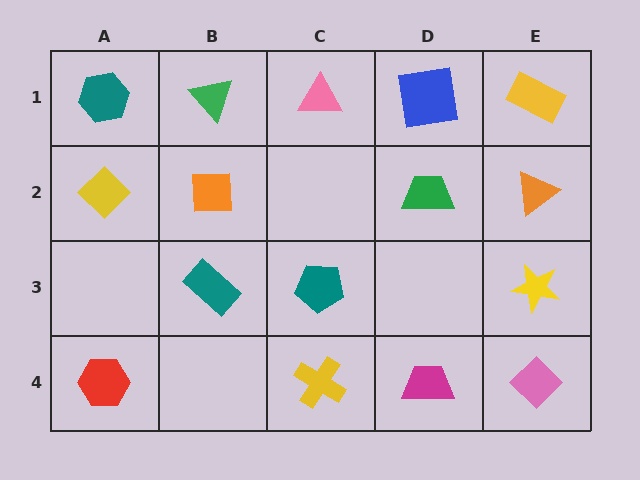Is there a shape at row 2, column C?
No, that cell is empty.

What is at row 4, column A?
A red hexagon.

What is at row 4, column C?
A yellow cross.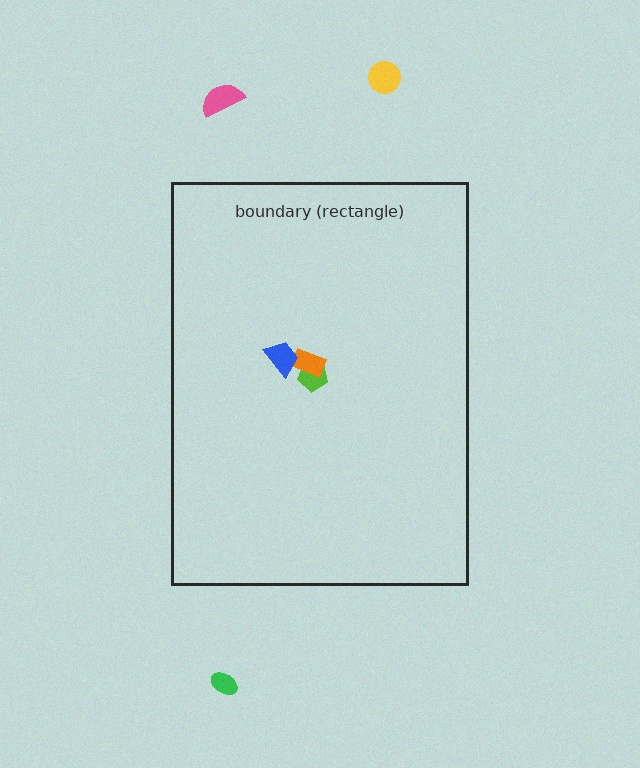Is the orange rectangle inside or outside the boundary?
Inside.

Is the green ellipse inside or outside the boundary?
Outside.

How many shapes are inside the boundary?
3 inside, 3 outside.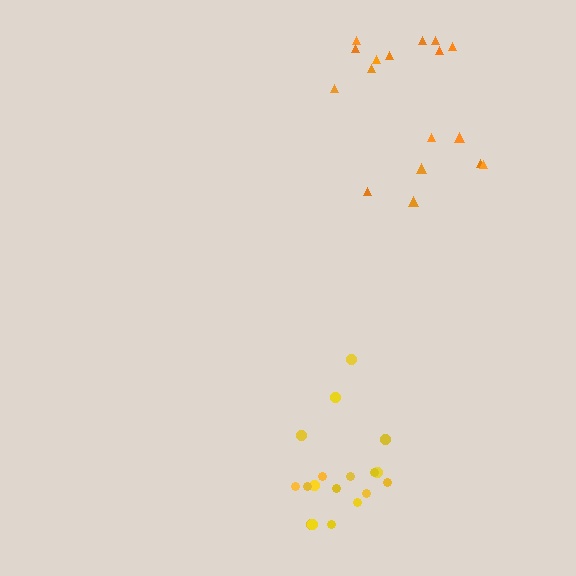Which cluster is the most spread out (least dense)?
Orange.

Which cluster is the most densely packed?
Yellow.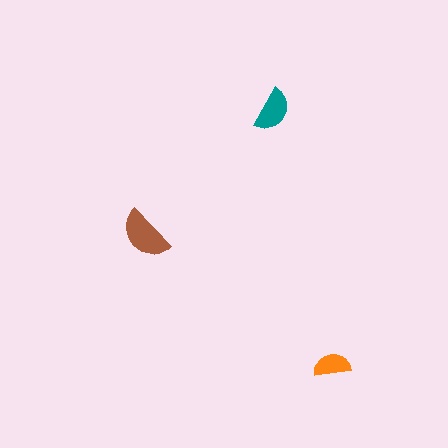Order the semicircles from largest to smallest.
the brown one, the teal one, the orange one.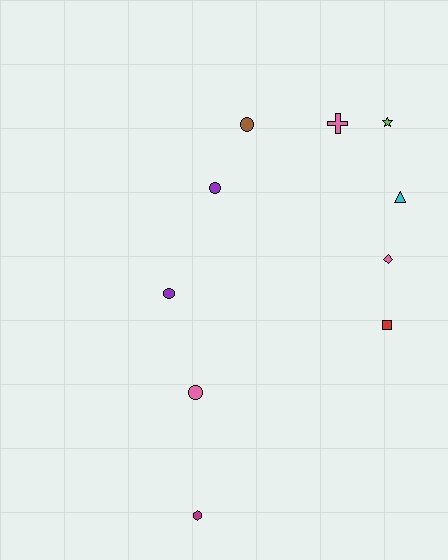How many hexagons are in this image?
There is 1 hexagon.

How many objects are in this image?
There are 10 objects.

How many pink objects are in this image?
There are 3 pink objects.